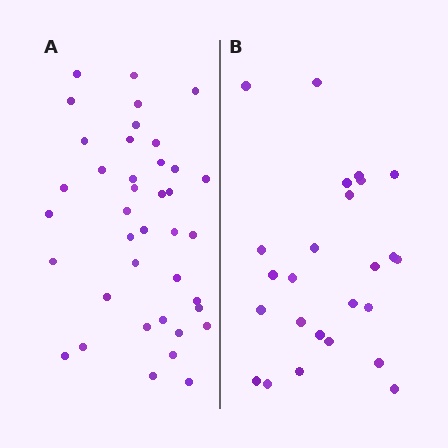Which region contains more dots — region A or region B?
Region A (the left region) has more dots.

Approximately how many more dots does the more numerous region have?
Region A has approximately 15 more dots than region B.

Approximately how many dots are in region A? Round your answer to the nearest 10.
About 40 dots. (The exact count is 39, which rounds to 40.)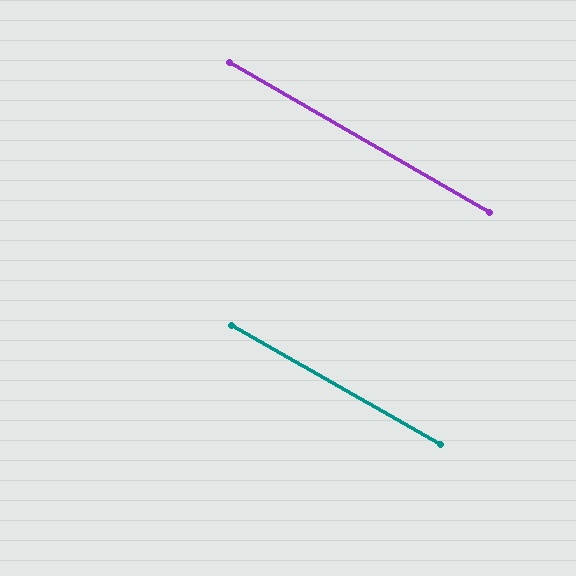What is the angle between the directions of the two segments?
Approximately 0 degrees.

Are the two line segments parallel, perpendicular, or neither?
Parallel — their directions differ by only 0.4°.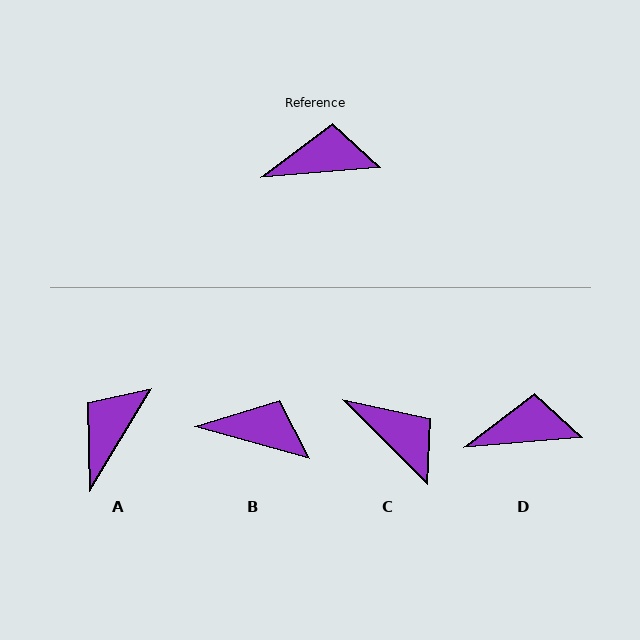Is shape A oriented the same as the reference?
No, it is off by about 54 degrees.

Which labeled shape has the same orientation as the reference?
D.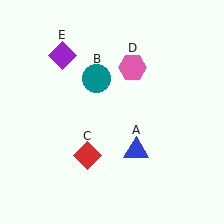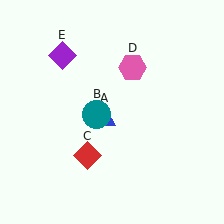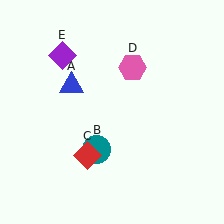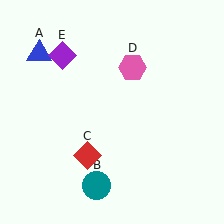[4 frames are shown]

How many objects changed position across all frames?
2 objects changed position: blue triangle (object A), teal circle (object B).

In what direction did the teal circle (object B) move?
The teal circle (object B) moved down.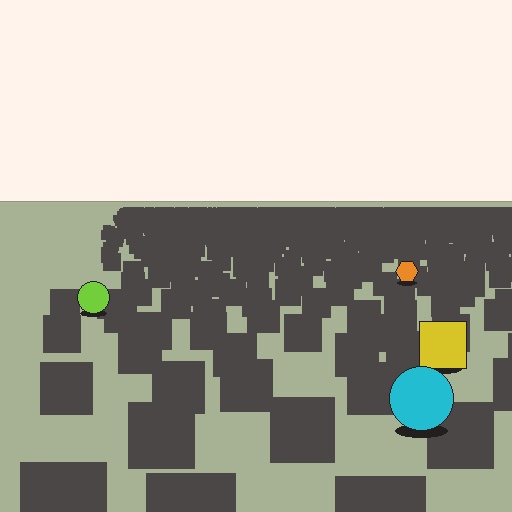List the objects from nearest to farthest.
From nearest to farthest: the cyan circle, the yellow square, the lime circle, the orange hexagon.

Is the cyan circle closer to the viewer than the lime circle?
Yes. The cyan circle is closer — you can tell from the texture gradient: the ground texture is coarser near it.